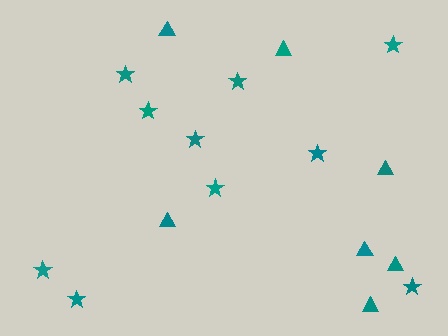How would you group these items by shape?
There are 2 groups: one group of stars (10) and one group of triangles (7).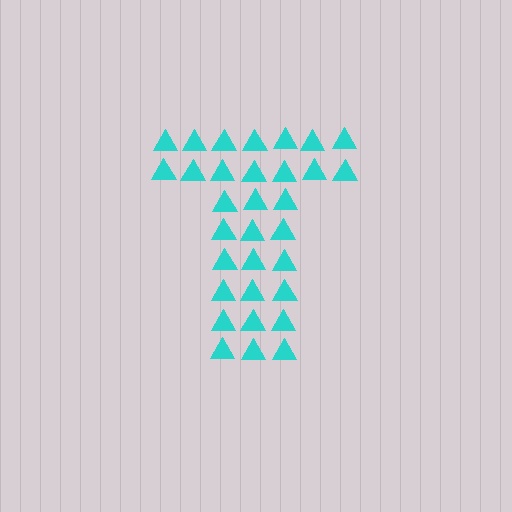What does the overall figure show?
The overall figure shows the letter T.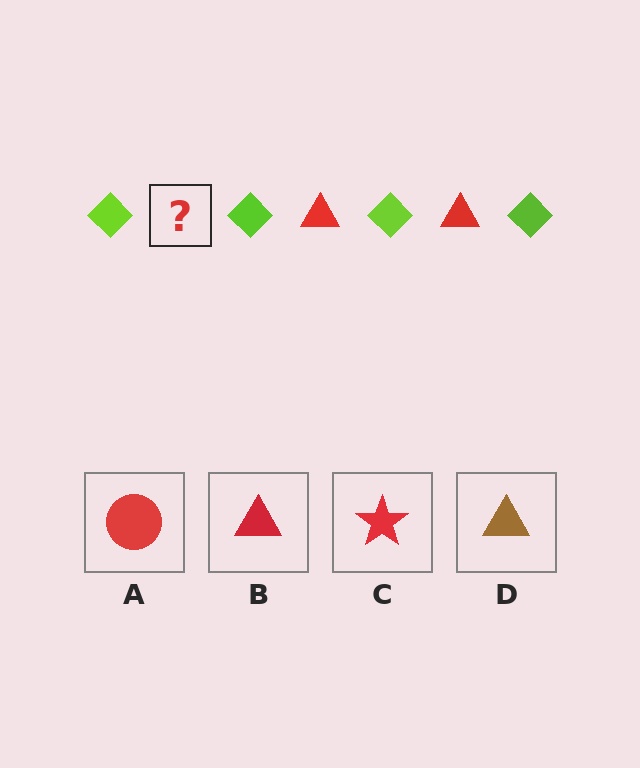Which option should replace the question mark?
Option B.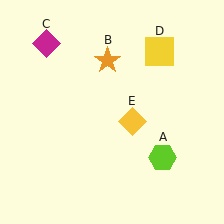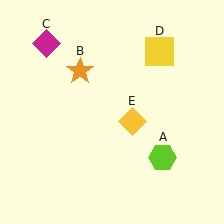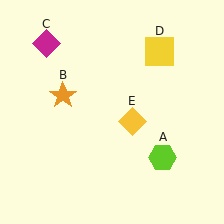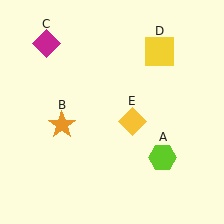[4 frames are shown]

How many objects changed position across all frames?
1 object changed position: orange star (object B).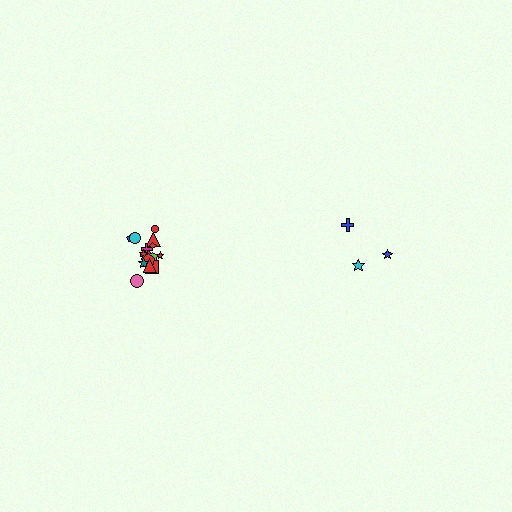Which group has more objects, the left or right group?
The left group.